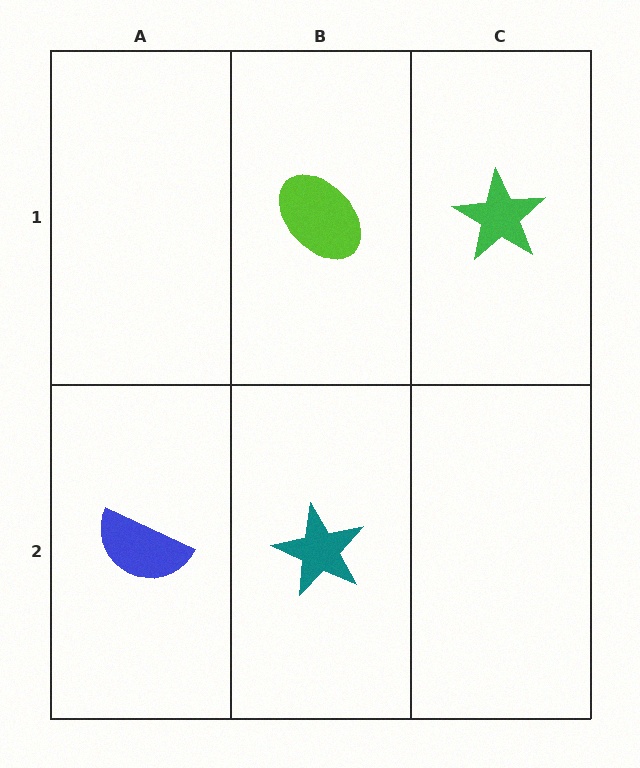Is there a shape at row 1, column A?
No, that cell is empty.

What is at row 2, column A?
A blue semicircle.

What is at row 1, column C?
A green star.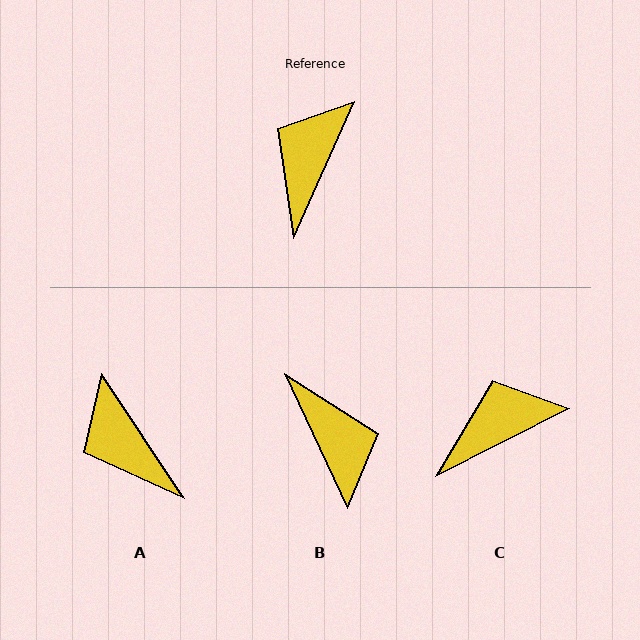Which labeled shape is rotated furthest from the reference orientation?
B, about 131 degrees away.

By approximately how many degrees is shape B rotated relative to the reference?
Approximately 131 degrees clockwise.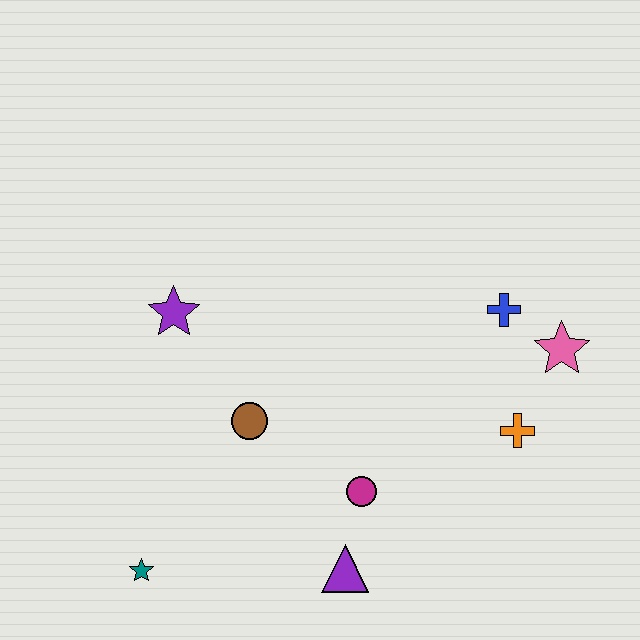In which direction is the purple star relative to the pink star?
The purple star is to the left of the pink star.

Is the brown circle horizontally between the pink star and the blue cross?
No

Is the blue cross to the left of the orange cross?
Yes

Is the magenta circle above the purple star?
No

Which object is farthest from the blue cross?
The teal star is farthest from the blue cross.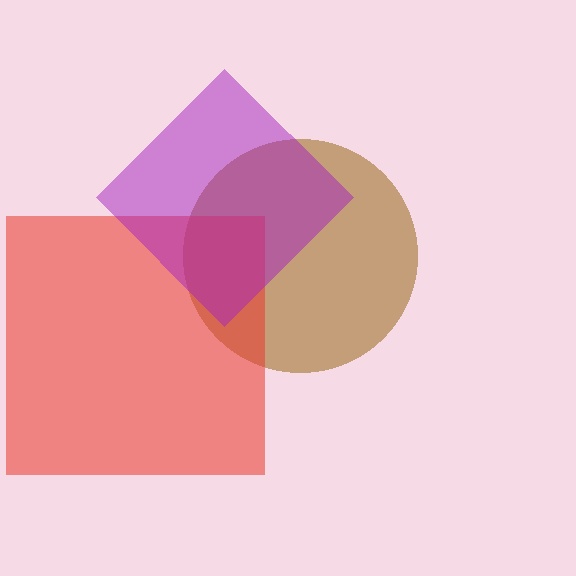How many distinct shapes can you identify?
There are 3 distinct shapes: a brown circle, a red square, a purple diamond.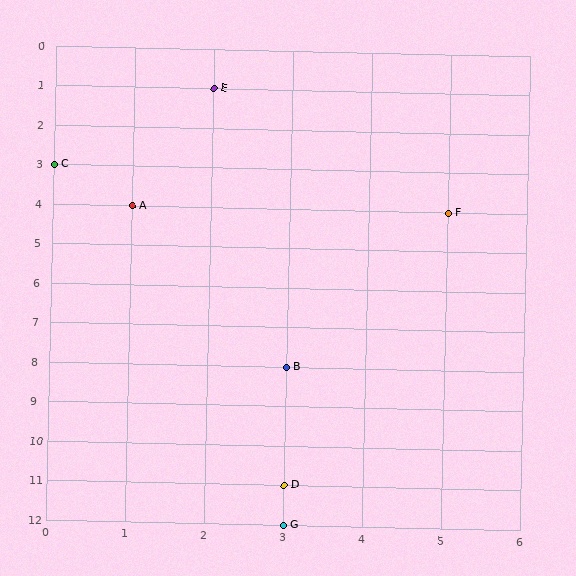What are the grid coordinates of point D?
Point D is at grid coordinates (3, 11).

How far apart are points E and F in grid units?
Points E and F are 3 columns and 3 rows apart (about 4.2 grid units diagonally).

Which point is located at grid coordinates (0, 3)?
Point C is at (0, 3).